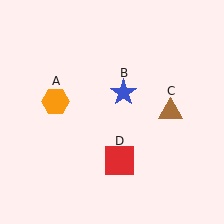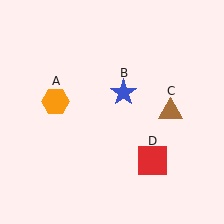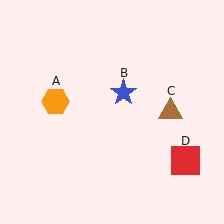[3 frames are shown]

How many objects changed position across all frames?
1 object changed position: red square (object D).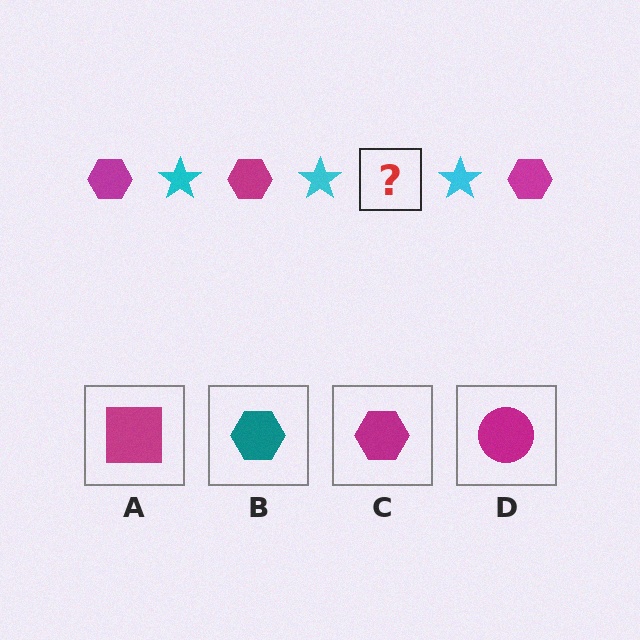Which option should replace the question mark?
Option C.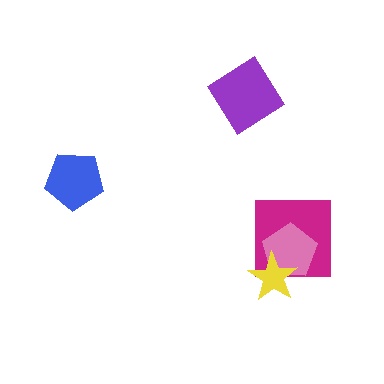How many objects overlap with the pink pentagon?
2 objects overlap with the pink pentagon.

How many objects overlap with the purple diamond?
0 objects overlap with the purple diamond.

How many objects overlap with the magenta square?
2 objects overlap with the magenta square.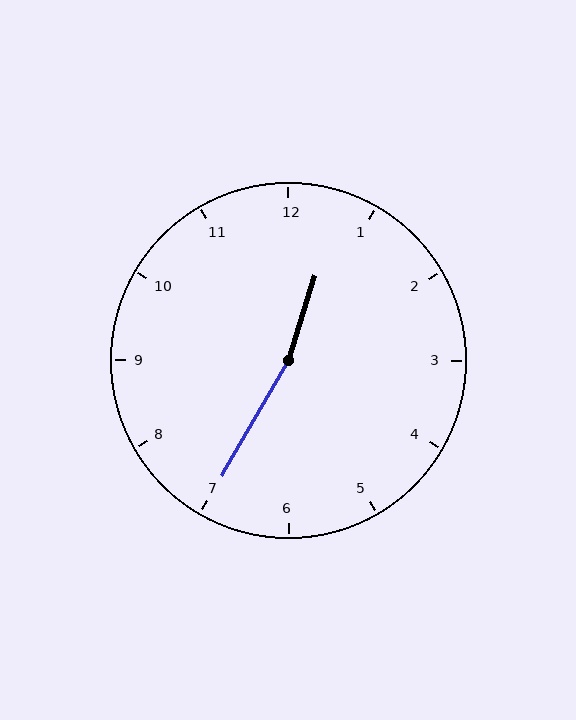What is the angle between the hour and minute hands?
Approximately 168 degrees.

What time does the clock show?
12:35.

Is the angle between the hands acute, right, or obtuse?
It is obtuse.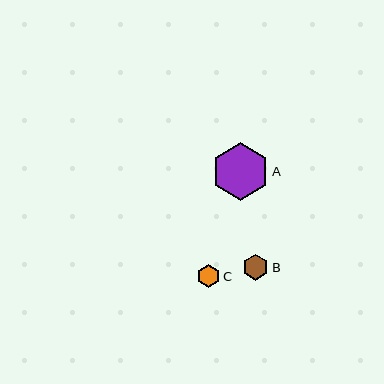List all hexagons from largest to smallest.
From largest to smallest: A, B, C.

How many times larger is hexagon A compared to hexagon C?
Hexagon A is approximately 2.5 times the size of hexagon C.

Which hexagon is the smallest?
Hexagon C is the smallest with a size of approximately 23 pixels.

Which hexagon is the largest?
Hexagon A is the largest with a size of approximately 58 pixels.